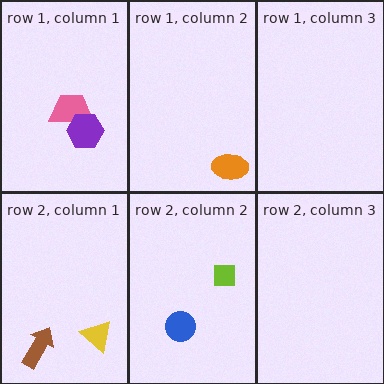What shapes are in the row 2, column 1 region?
The yellow triangle, the brown arrow.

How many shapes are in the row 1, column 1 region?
2.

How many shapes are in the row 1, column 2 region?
1.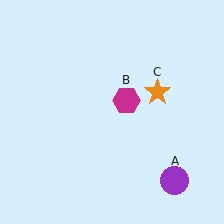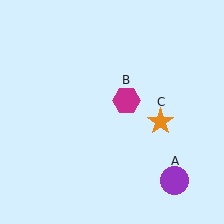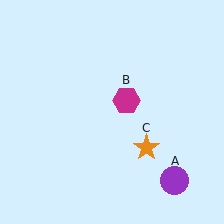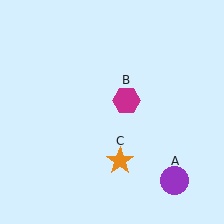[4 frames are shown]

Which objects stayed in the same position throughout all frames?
Purple circle (object A) and magenta hexagon (object B) remained stationary.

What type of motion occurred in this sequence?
The orange star (object C) rotated clockwise around the center of the scene.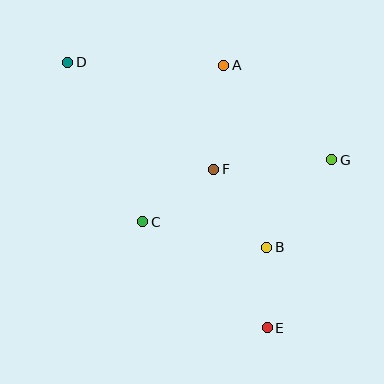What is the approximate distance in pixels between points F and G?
The distance between F and G is approximately 118 pixels.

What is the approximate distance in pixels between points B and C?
The distance between B and C is approximately 127 pixels.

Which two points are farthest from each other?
Points D and E are farthest from each other.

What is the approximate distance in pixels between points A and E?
The distance between A and E is approximately 266 pixels.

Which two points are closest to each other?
Points B and E are closest to each other.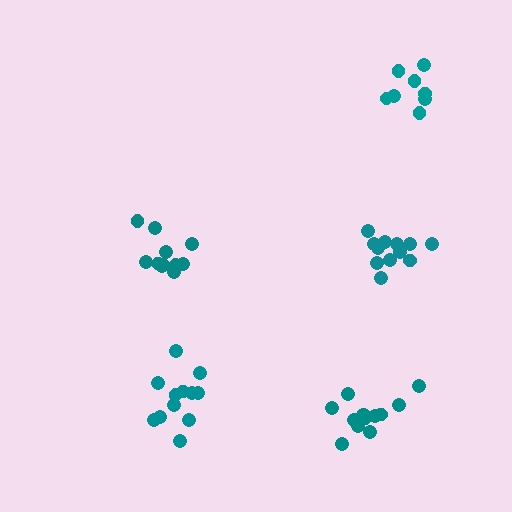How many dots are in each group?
Group 1: 12 dots, Group 2: 11 dots, Group 3: 13 dots, Group 4: 8 dots, Group 5: 12 dots (56 total).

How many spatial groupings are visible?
There are 5 spatial groupings.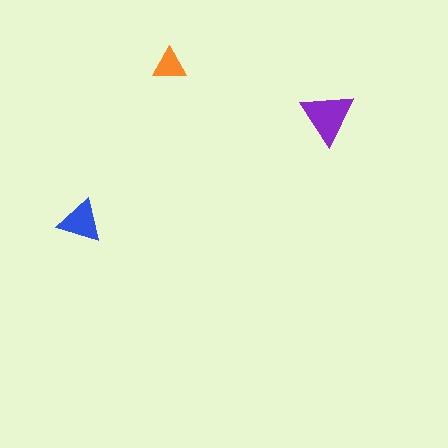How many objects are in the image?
There are 3 objects in the image.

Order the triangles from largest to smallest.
the purple one, the blue one, the orange one.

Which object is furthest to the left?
The blue triangle is leftmost.